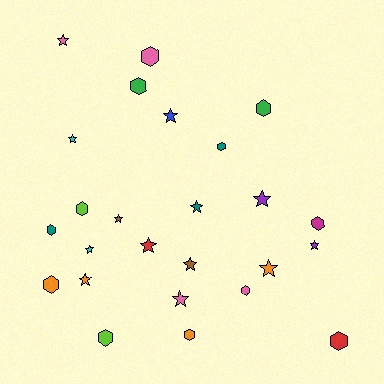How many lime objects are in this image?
There are 2 lime objects.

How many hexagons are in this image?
There are 12 hexagons.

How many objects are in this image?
There are 25 objects.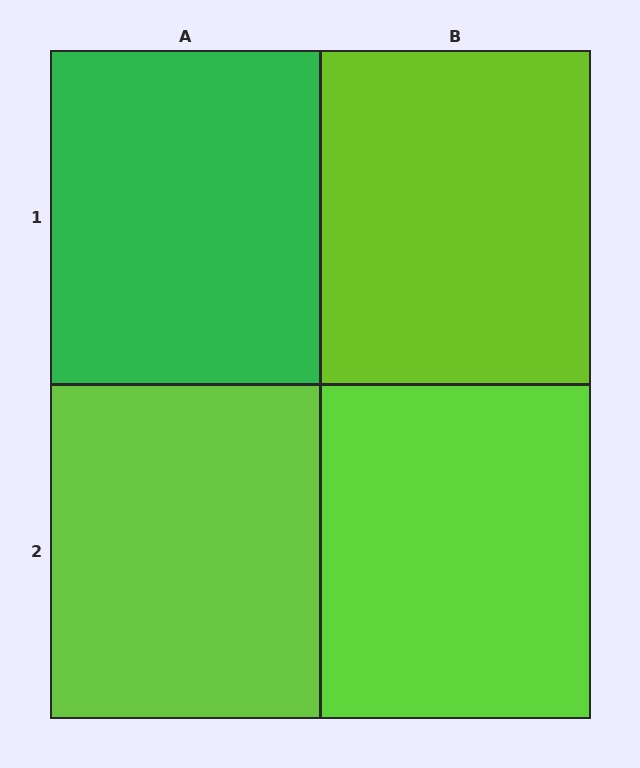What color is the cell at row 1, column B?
Lime.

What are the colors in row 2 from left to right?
Lime, lime.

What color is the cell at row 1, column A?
Green.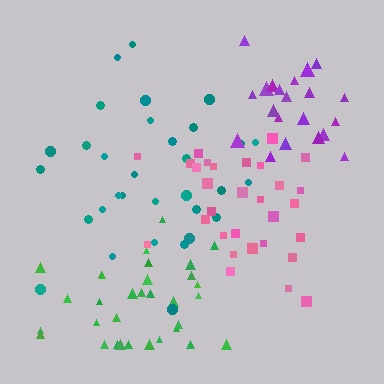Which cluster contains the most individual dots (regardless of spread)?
Green (32).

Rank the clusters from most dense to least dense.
purple, pink, green, teal.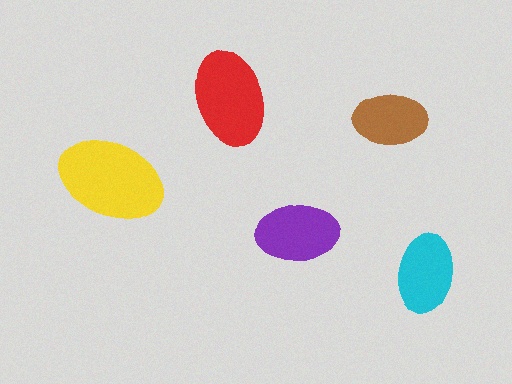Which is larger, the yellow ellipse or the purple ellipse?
The yellow one.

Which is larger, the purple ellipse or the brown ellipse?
The purple one.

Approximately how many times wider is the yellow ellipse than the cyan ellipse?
About 1.5 times wider.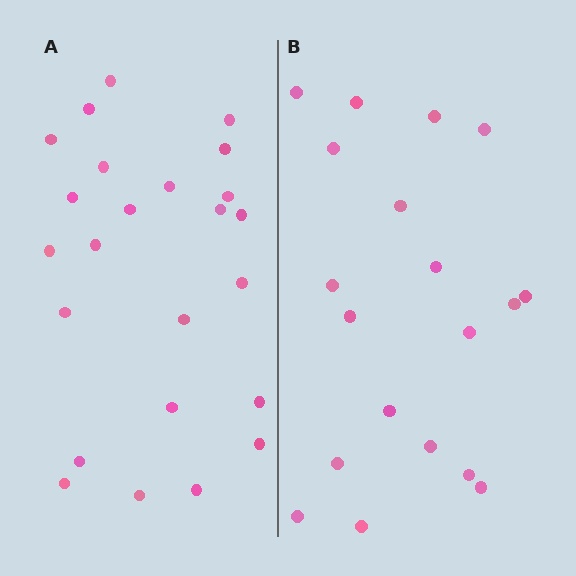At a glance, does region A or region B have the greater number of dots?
Region A (the left region) has more dots.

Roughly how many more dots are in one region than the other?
Region A has about 5 more dots than region B.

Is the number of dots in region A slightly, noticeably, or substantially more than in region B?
Region A has noticeably more, but not dramatically so. The ratio is roughly 1.3 to 1.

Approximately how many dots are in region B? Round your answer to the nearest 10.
About 20 dots. (The exact count is 19, which rounds to 20.)